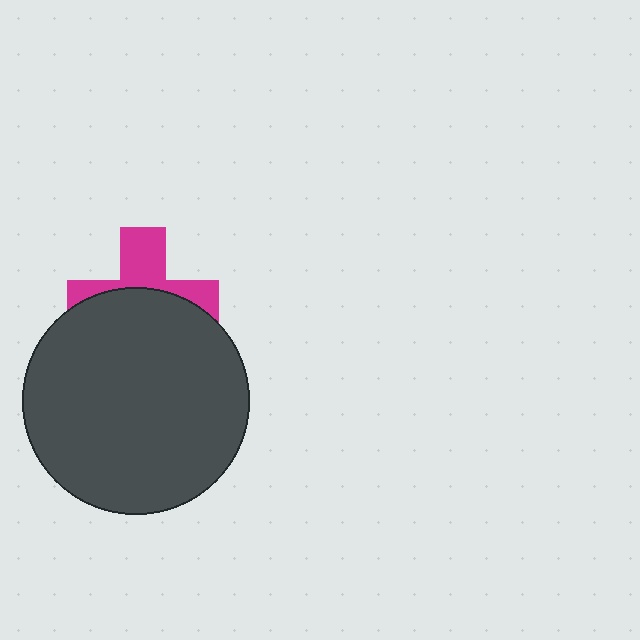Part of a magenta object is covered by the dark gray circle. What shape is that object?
It is a cross.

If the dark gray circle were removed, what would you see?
You would see the complete magenta cross.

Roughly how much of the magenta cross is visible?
A small part of it is visible (roughly 42%).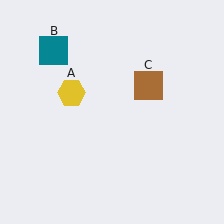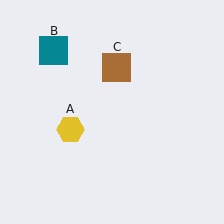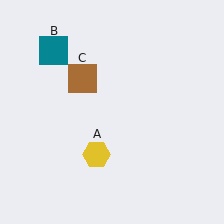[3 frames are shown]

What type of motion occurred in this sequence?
The yellow hexagon (object A), brown square (object C) rotated counterclockwise around the center of the scene.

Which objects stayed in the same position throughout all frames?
Teal square (object B) remained stationary.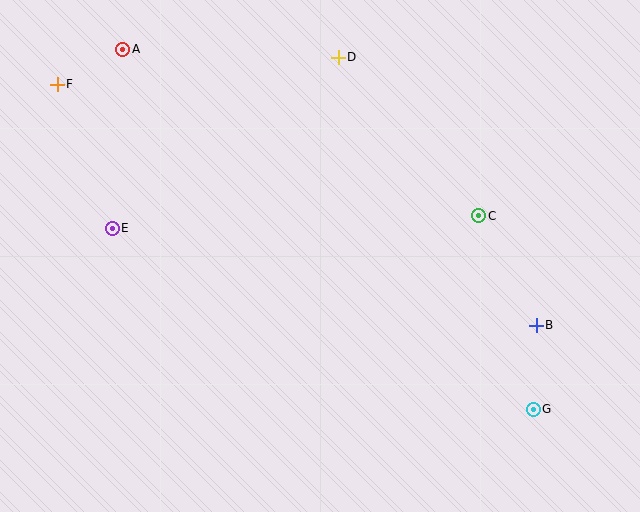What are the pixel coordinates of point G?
Point G is at (533, 409).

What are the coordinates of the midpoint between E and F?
The midpoint between E and F is at (85, 156).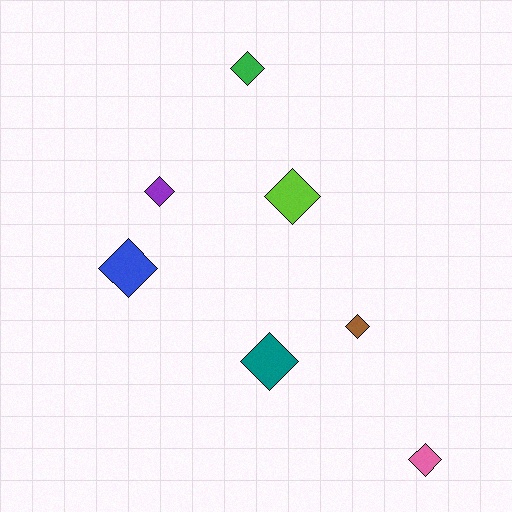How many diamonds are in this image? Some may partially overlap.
There are 7 diamonds.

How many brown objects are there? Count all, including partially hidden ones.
There is 1 brown object.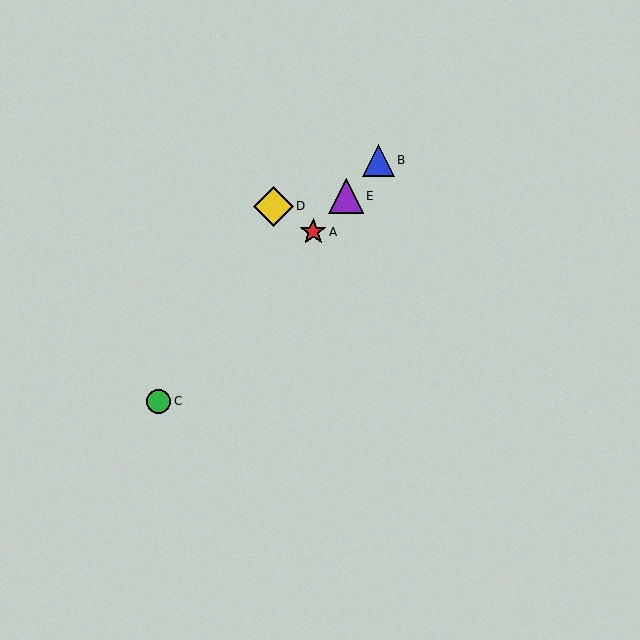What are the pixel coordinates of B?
Object B is at (378, 160).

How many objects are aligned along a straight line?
4 objects (A, B, C, E) are aligned along a straight line.